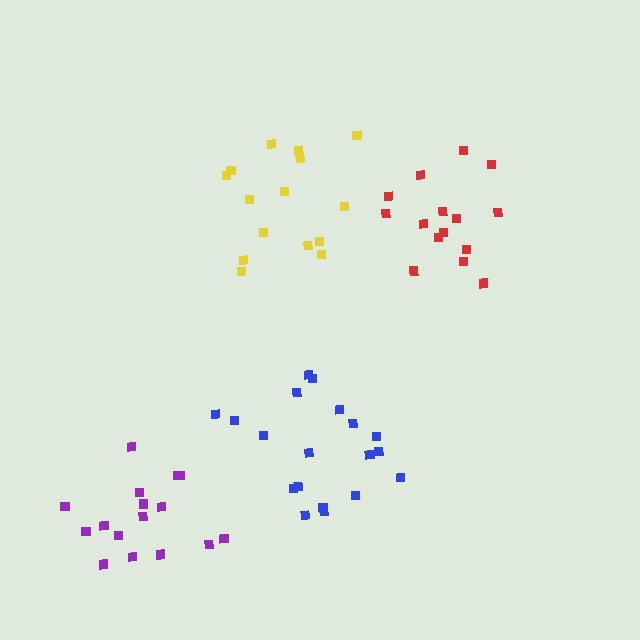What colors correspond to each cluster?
The clusters are colored: blue, red, yellow, purple.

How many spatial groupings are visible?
There are 4 spatial groupings.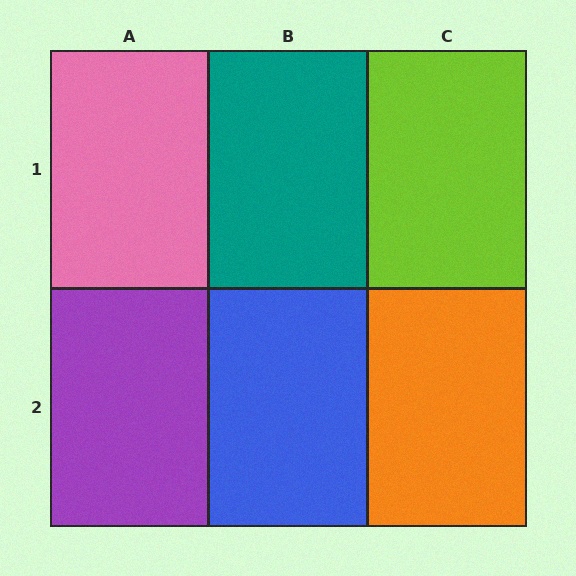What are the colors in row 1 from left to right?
Pink, teal, lime.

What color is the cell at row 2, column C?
Orange.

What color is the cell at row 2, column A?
Purple.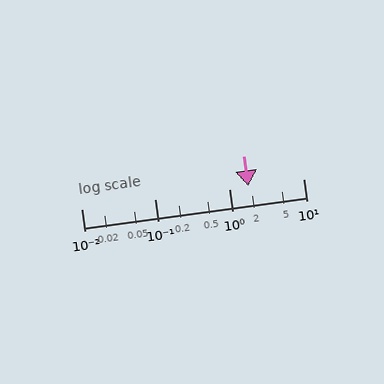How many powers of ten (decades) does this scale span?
The scale spans 3 decades, from 0.01 to 10.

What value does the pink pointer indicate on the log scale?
The pointer indicates approximately 1.8.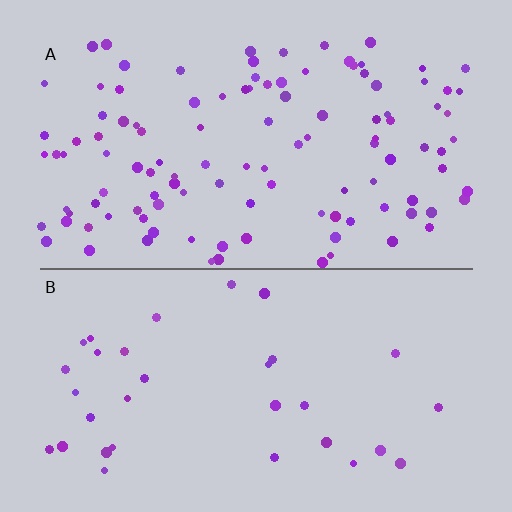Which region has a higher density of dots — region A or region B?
A (the top).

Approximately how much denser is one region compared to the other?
Approximately 3.4× — region A over region B.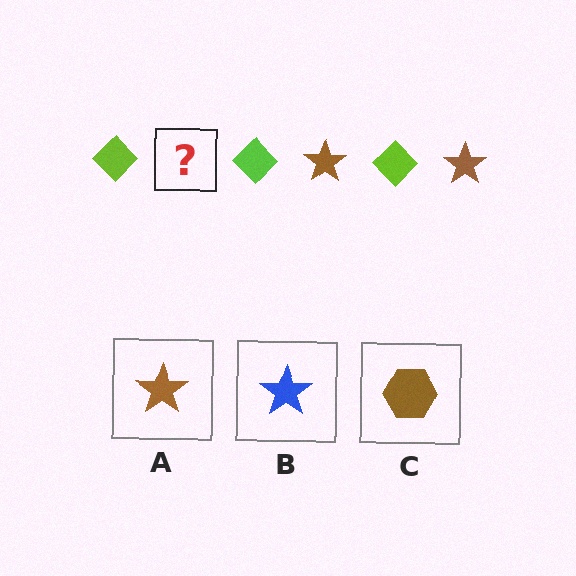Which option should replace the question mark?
Option A.